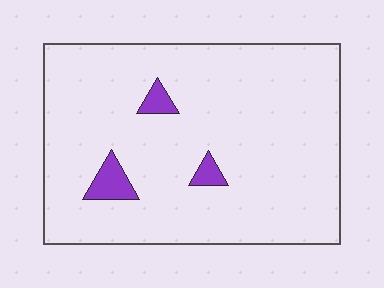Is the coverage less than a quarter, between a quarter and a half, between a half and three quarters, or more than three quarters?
Less than a quarter.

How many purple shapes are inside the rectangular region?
3.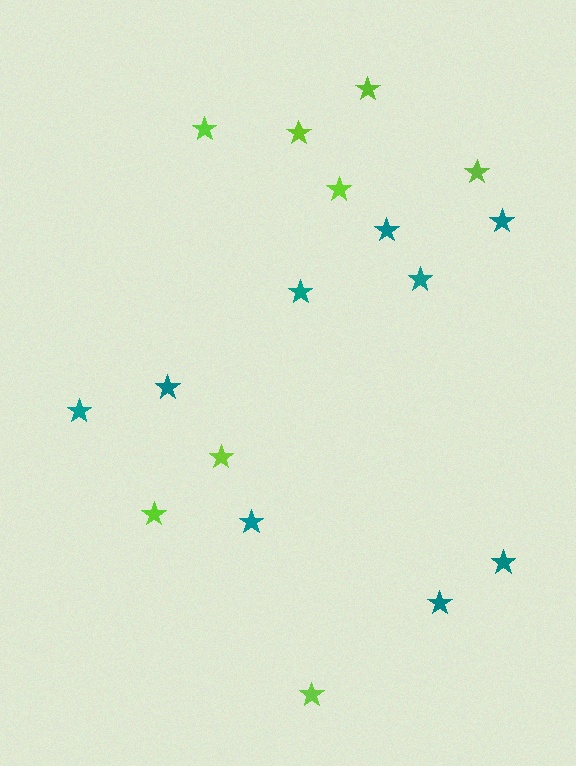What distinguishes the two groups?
There are 2 groups: one group of teal stars (9) and one group of lime stars (8).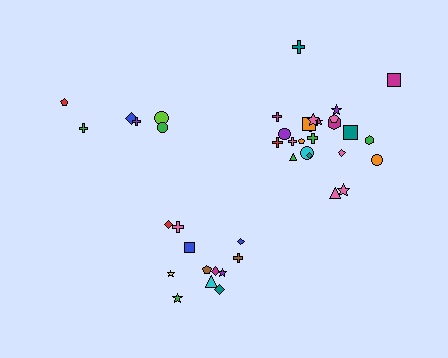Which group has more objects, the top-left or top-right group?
The top-right group.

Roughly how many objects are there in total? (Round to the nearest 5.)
Roughly 45 objects in total.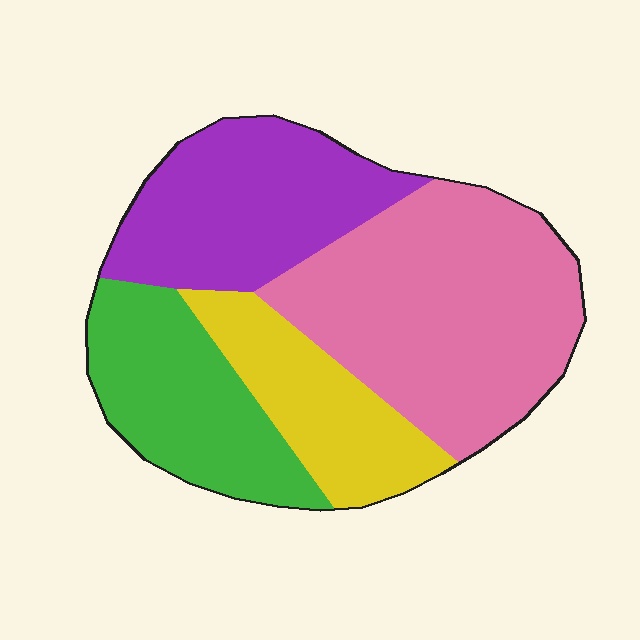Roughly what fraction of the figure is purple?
Purple covers roughly 25% of the figure.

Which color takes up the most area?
Pink, at roughly 40%.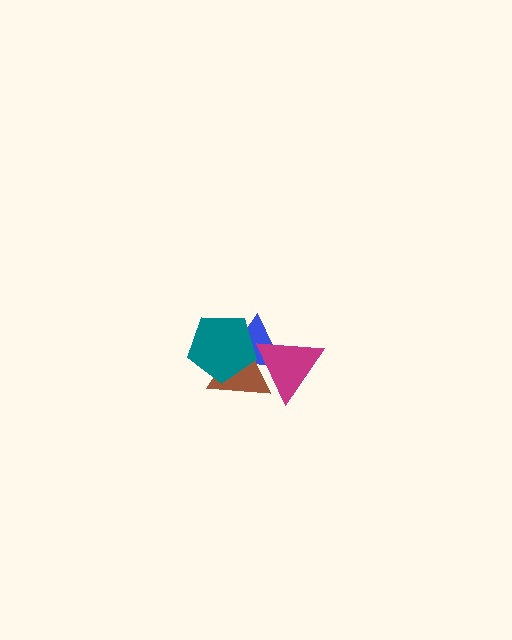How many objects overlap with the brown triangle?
3 objects overlap with the brown triangle.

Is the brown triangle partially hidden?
Yes, it is partially covered by another shape.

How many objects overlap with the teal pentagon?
2 objects overlap with the teal pentagon.